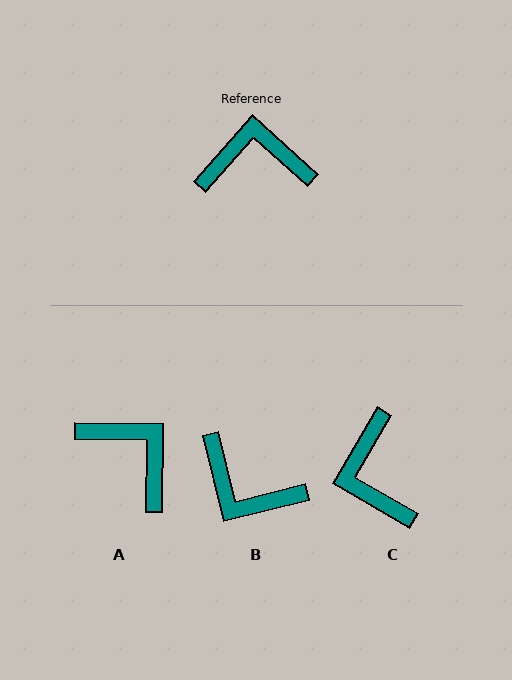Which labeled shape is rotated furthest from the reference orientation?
B, about 146 degrees away.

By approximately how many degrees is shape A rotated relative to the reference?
Approximately 49 degrees clockwise.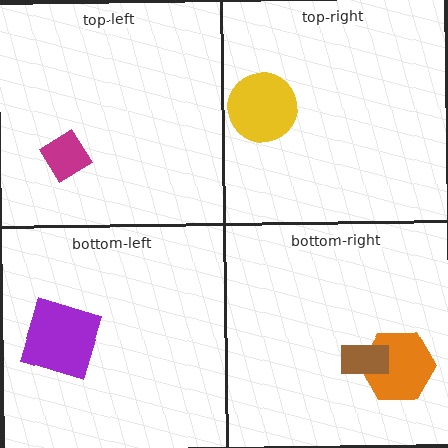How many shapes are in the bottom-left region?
1.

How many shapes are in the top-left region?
1.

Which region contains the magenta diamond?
The top-left region.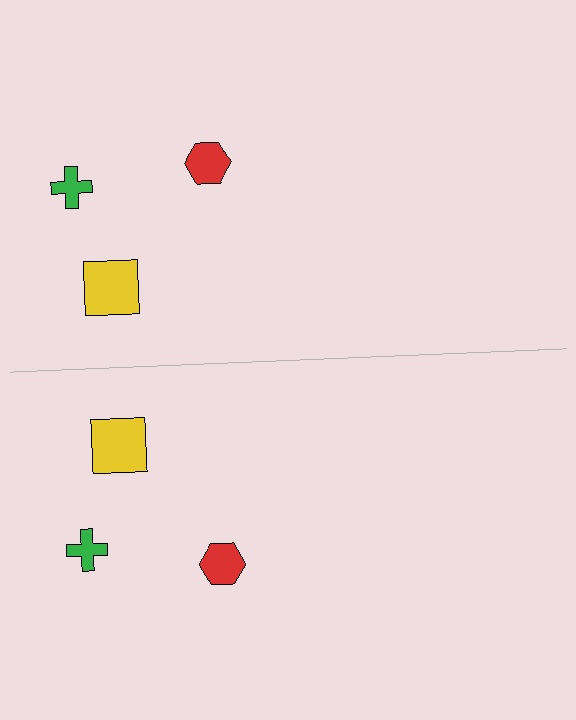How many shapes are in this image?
There are 6 shapes in this image.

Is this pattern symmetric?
Yes, this pattern has bilateral (reflection) symmetry.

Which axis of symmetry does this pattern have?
The pattern has a horizontal axis of symmetry running through the center of the image.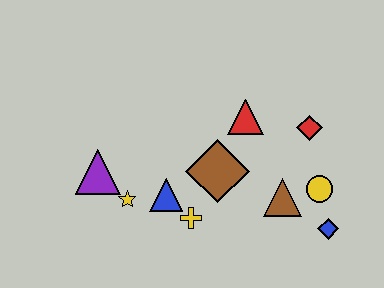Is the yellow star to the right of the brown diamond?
No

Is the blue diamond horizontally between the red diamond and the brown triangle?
No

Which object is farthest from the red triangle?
The purple triangle is farthest from the red triangle.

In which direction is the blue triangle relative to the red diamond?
The blue triangle is to the left of the red diamond.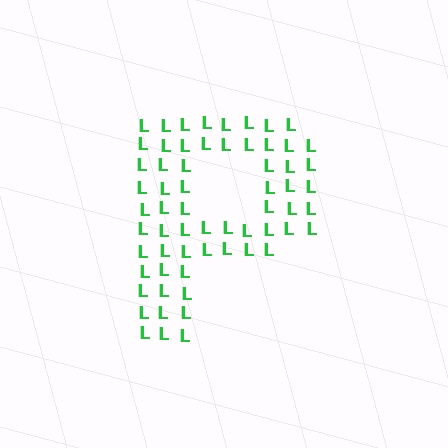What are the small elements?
The small elements are letter L's.